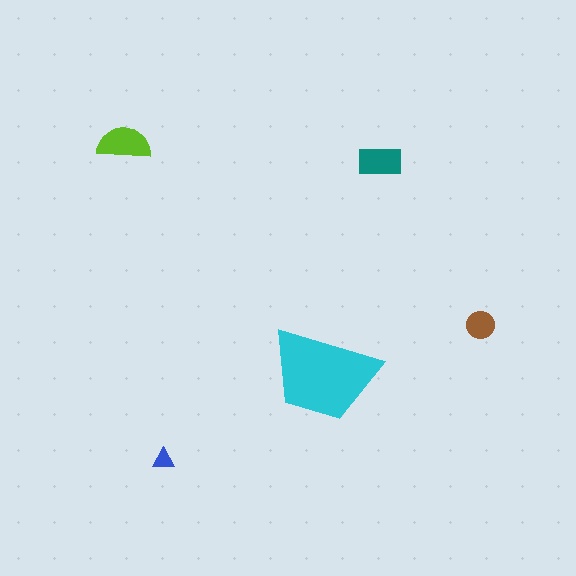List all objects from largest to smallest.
The cyan trapezoid, the lime semicircle, the teal rectangle, the brown circle, the blue triangle.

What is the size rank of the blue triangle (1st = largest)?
5th.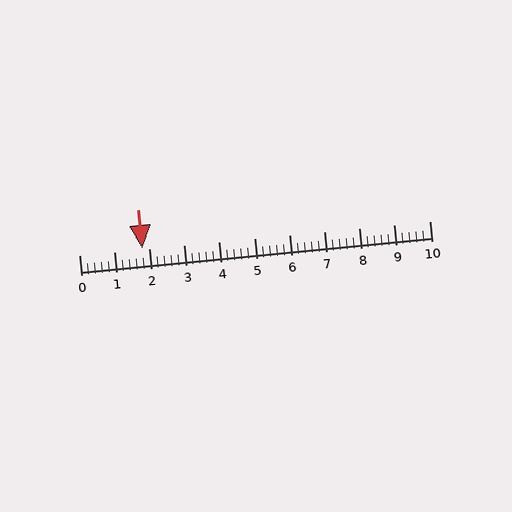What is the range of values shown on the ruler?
The ruler shows values from 0 to 10.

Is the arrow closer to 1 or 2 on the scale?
The arrow is closer to 2.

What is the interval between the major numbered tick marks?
The major tick marks are spaced 1 units apart.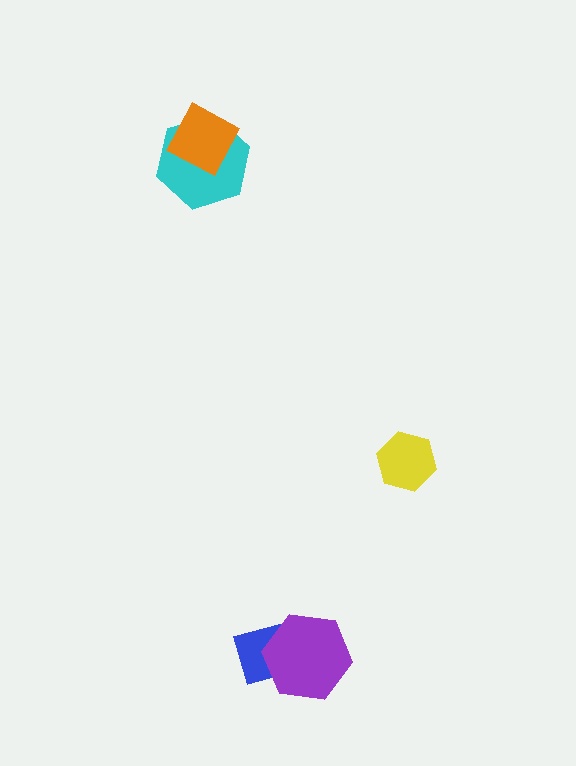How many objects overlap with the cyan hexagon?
1 object overlaps with the cyan hexagon.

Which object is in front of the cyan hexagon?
The orange square is in front of the cyan hexagon.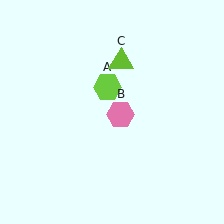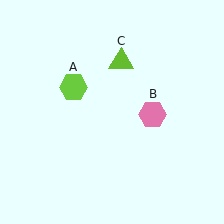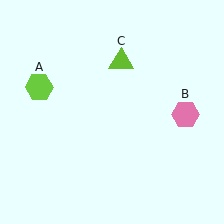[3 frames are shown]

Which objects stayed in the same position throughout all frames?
Lime triangle (object C) remained stationary.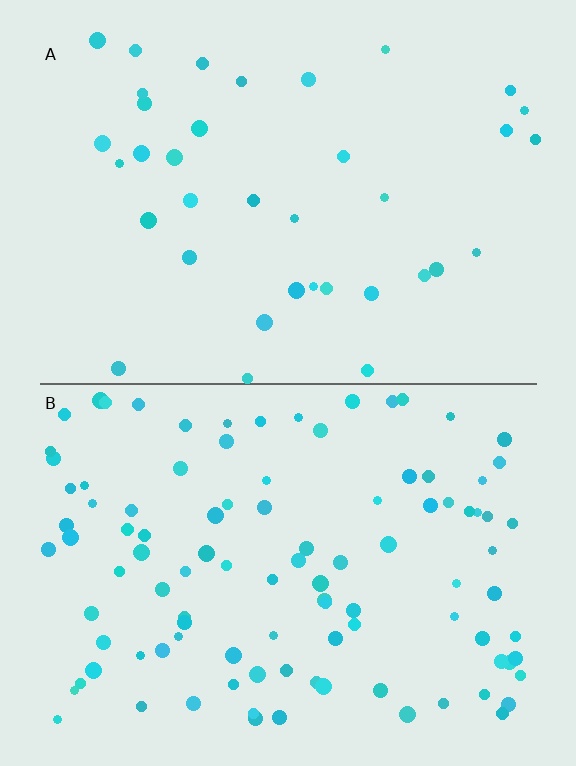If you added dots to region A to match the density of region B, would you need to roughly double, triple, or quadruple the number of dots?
Approximately triple.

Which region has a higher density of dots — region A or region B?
B (the bottom).